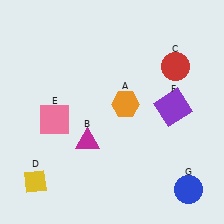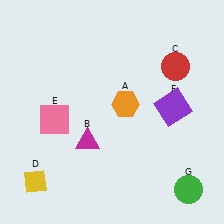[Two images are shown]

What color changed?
The circle (G) changed from blue in Image 1 to green in Image 2.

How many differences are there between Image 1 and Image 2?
There is 1 difference between the two images.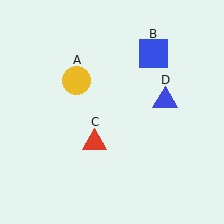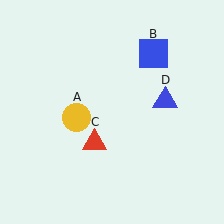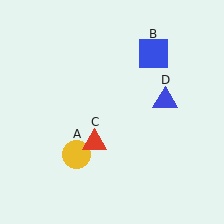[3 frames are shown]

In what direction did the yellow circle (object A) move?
The yellow circle (object A) moved down.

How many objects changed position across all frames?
1 object changed position: yellow circle (object A).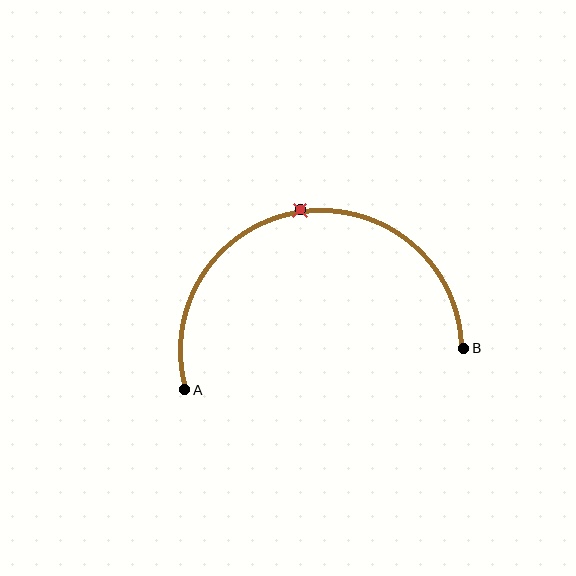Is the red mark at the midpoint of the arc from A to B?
Yes. The red mark lies on the arc at equal arc-length from both A and B — it is the arc midpoint.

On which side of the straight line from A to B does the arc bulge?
The arc bulges above the straight line connecting A and B.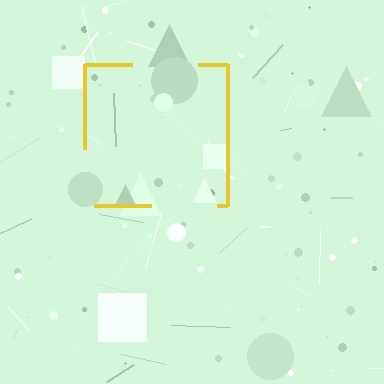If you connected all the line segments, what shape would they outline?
They would outline a square.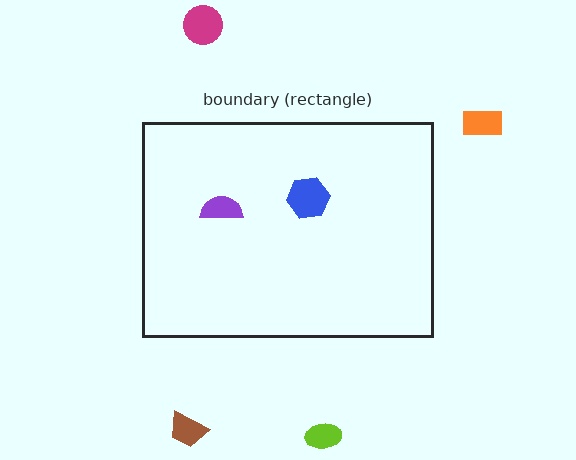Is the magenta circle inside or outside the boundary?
Outside.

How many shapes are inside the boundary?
2 inside, 4 outside.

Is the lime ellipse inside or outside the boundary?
Outside.